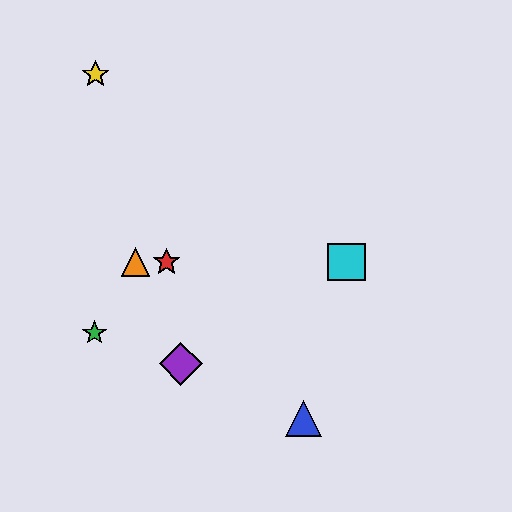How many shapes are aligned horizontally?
3 shapes (the red star, the orange triangle, the cyan square) are aligned horizontally.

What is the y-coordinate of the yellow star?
The yellow star is at y≈74.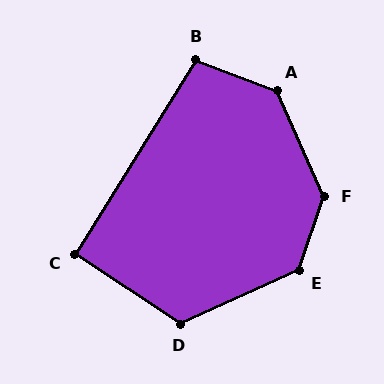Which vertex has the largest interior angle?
F, at approximately 137 degrees.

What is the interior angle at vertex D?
Approximately 122 degrees (obtuse).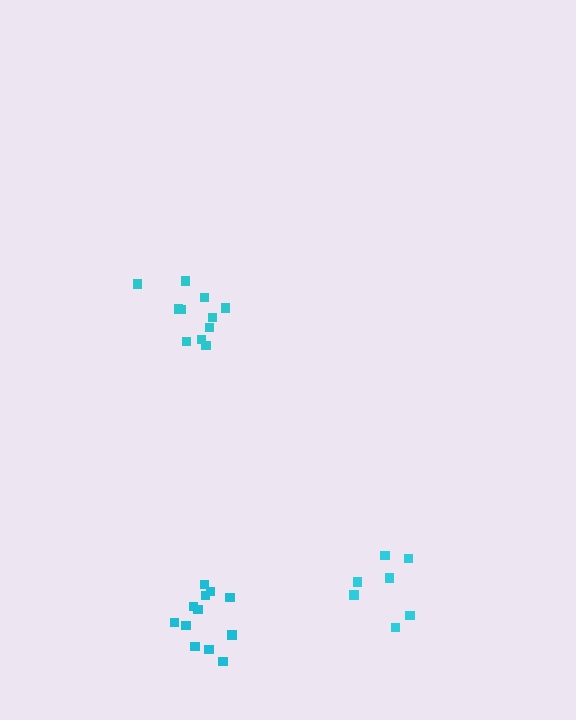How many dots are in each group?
Group 1: 11 dots, Group 2: 7 dots, Group 3: 12 dots (30 total).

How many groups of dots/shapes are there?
There are 3 groups.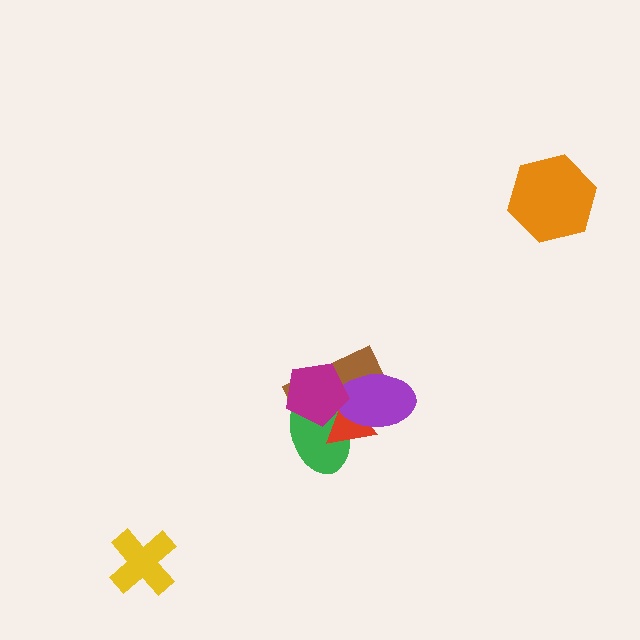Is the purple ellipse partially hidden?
Yes, it is partially covered by another shape.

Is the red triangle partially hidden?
Yes, it is partially covered by another shape.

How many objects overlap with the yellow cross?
0 objects overlap with the yellow cross.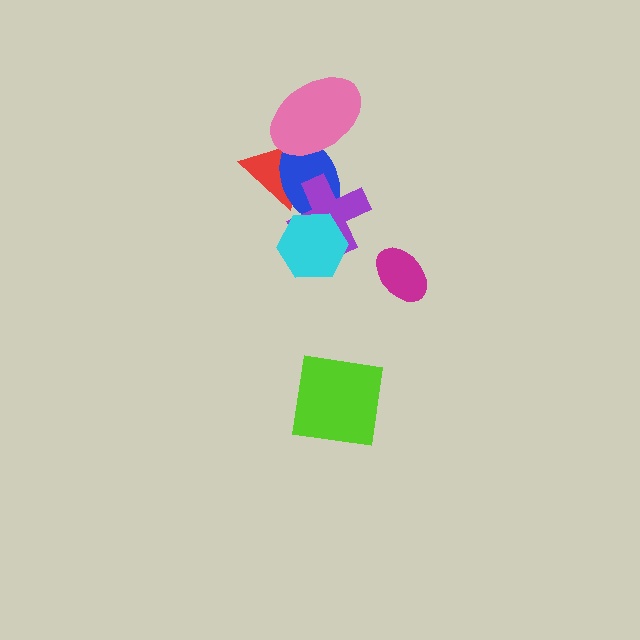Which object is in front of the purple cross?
The cyan hexagon is in front of the purple cross.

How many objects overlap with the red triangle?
3 objects overlap with the red triangle.